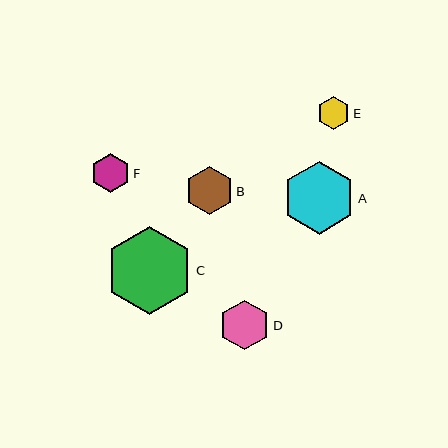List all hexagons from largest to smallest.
From largest to smallest: C, A, D, B, F, E.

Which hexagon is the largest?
Hexagon C is the largest with a size of approximately 88 pixels.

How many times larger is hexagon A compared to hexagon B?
Hexagon A is approximately 1.5 times the size of hexagon B.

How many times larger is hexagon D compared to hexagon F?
Hexagon D is approximately 1.3 times the size of hexagon F.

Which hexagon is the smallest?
Hexagon E is the smallest with a size of approximately 33 pixels.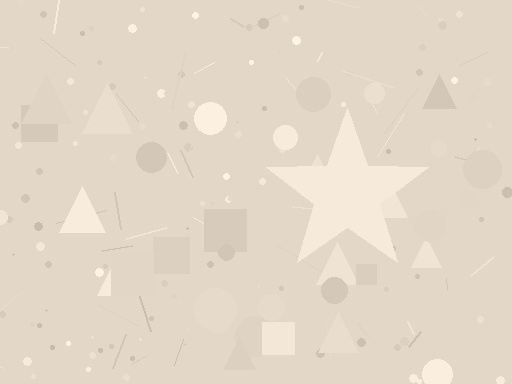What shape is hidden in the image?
A star is hidden in the image.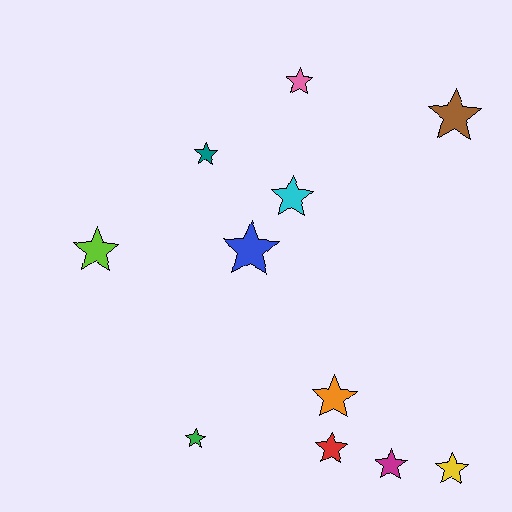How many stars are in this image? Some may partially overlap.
There are 11 stars.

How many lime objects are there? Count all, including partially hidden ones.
There is 1 lime object.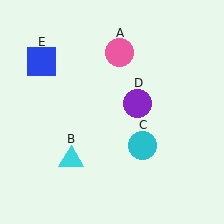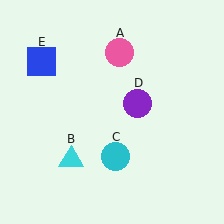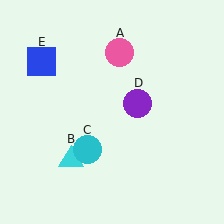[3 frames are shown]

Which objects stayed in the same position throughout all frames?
Pink circle (object A) and cyan triangle (object B) and purple circle (object D) and blue square (object E) remained stationary.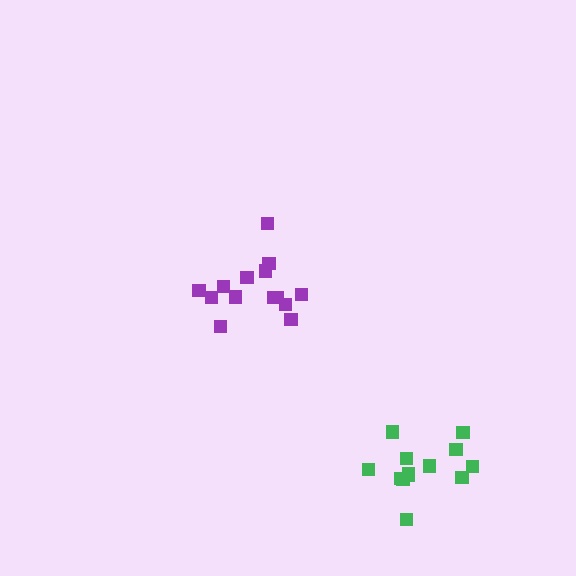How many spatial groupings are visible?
There are 2 spatial groupings.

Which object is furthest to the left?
The purple cluster is leftmost.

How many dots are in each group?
Group 1: 14 dots, Group 2: 13 dots (27 total).